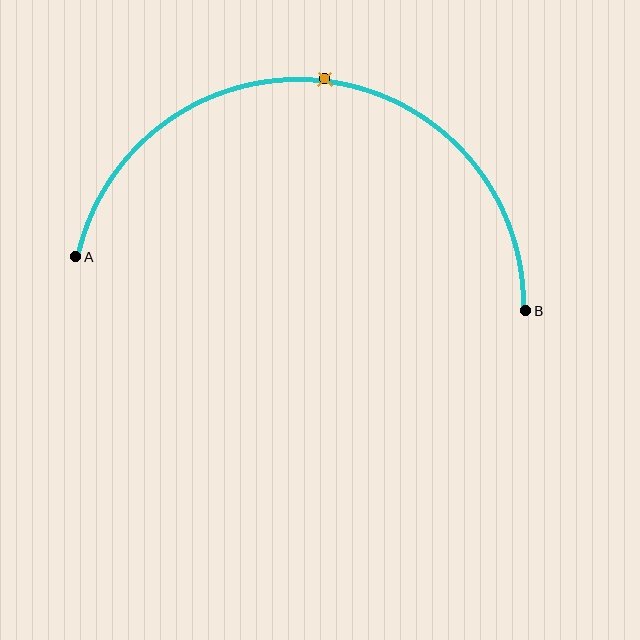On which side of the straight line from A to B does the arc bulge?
The arc bulges above the straight line connecting A and B.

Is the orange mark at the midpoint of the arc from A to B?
Yes. The orange mark lies on the arc at equal arc-length from both A and B — it is the arc midpoint.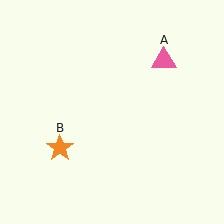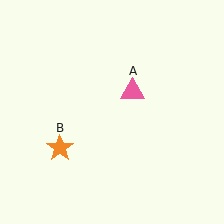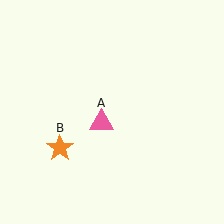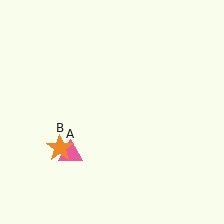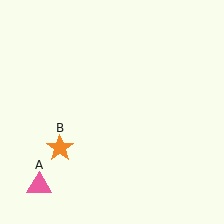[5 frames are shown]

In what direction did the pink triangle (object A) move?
The pink triangle (object A) moved down and to the left.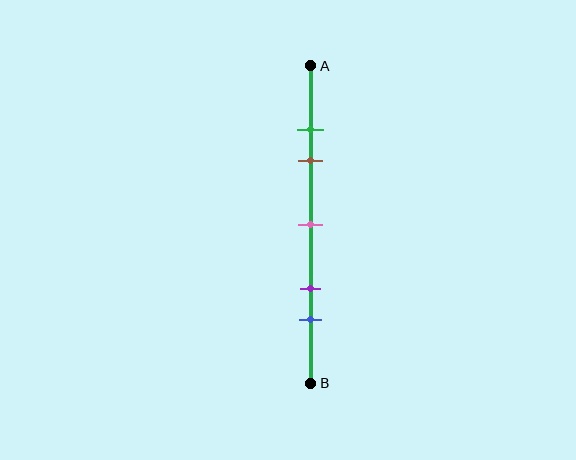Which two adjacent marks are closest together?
The green and brown marks are the closest adjacent pair.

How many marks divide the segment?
There are 5 marks dividing the segment.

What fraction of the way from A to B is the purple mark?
The purple mark is approximately 70% (0.7) of the way from A to B.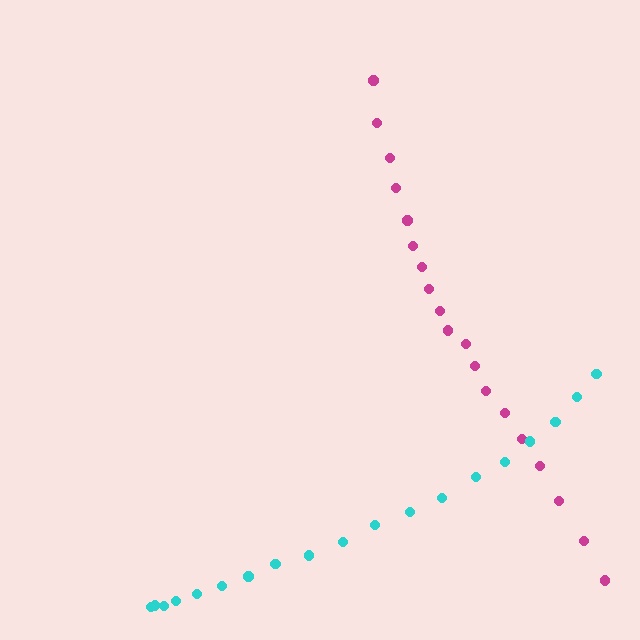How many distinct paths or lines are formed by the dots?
There are 2 distinct paths.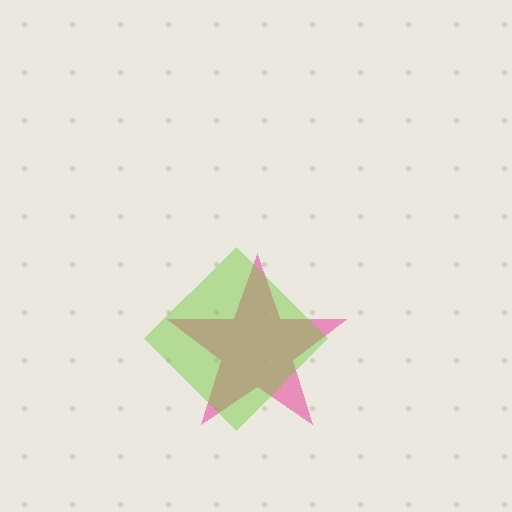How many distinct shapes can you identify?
There are 2 distinct shapes: a pink star, a lime diamond.